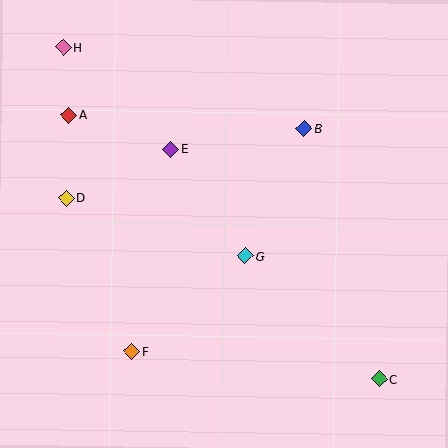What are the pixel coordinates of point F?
Point F is at (132, 351).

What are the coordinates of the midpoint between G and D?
The midpoint between G and D is at (156, 227).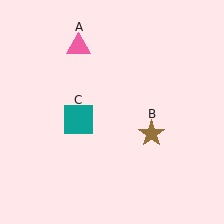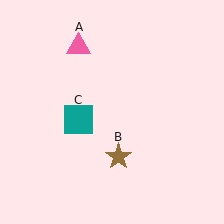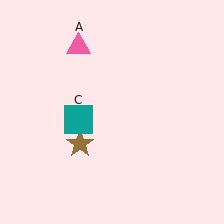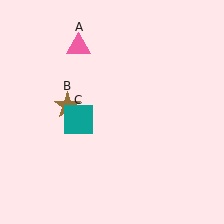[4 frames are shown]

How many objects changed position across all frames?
1 object changed position: brown star (object B).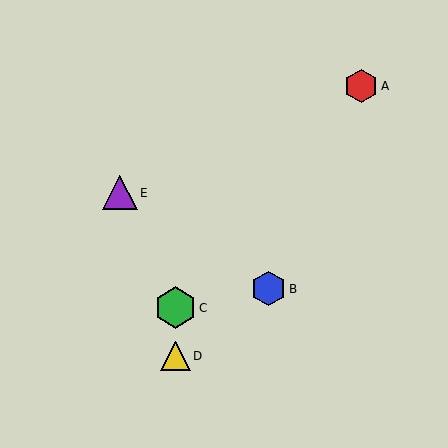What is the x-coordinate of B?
Object B is at x≈269.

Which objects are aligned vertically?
Objects C, D are aligned vertically.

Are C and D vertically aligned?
Yes, both are at x≈175.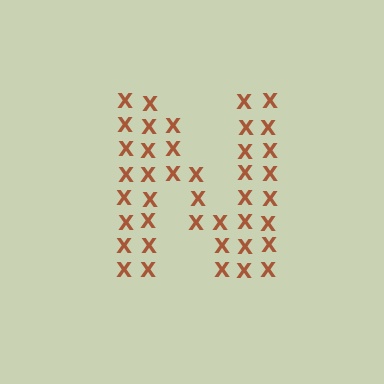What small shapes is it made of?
It is made of small letter X's.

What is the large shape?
The large shape is the letter N.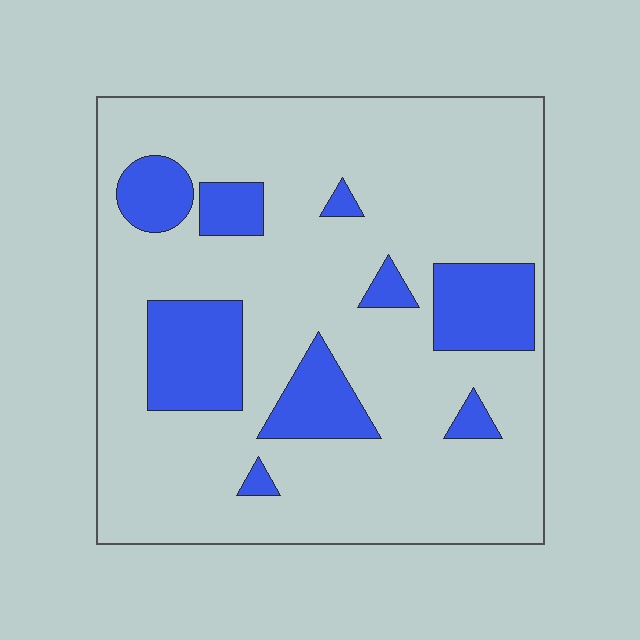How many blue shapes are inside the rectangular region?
9.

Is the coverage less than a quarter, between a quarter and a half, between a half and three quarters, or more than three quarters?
Less than a quarter.